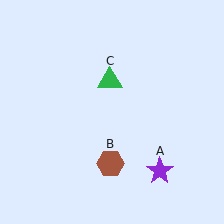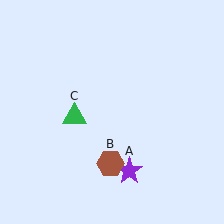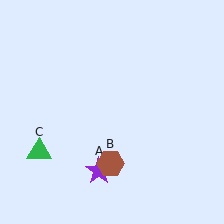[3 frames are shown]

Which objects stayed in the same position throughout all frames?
Brown hexagon (object B) remained stationary.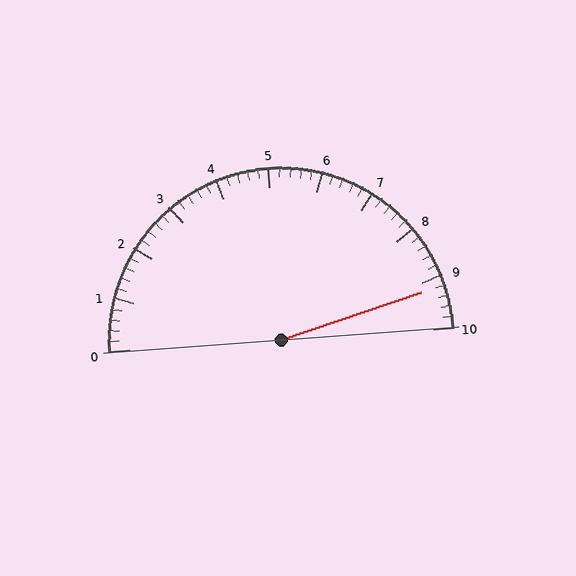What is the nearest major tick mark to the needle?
The nearest major tick mark is 9.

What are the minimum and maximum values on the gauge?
The gauge ranges from 0 to 10.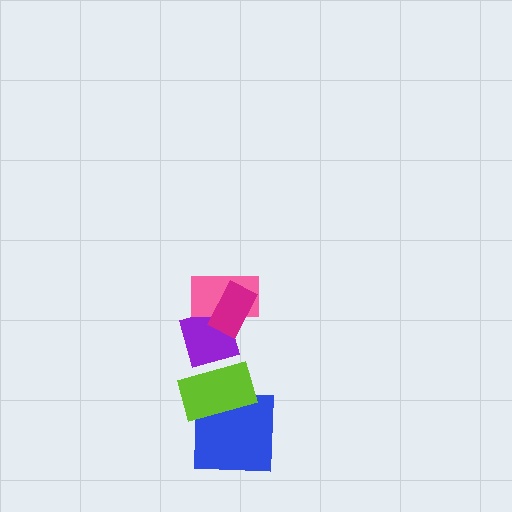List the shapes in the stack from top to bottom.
From top to bottom: the magenta rectangle, the pink rectangle, the purple diamond, the lime rectangle, the blue square.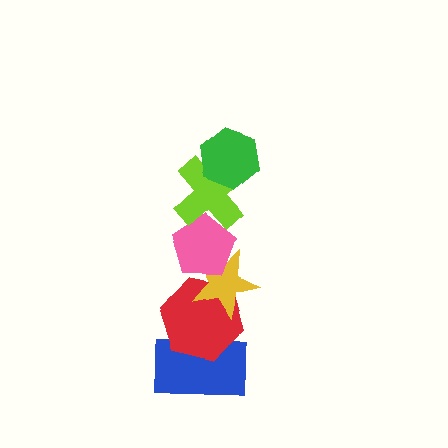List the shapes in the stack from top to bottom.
From top to bottom: the green hexagon, the lime cross, the pink pentagon, the yellow star, the red hexagon, the blue rectangle.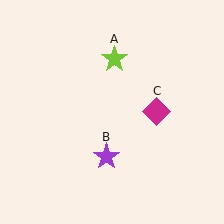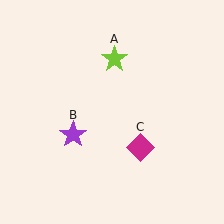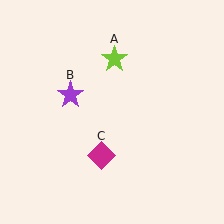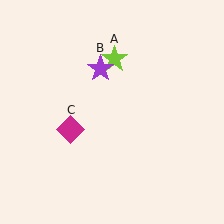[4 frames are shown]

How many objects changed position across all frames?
2 objects changed position: purple star (object B), magenta diamond (object C).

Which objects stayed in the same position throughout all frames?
Lime star (object A) remained stationary.